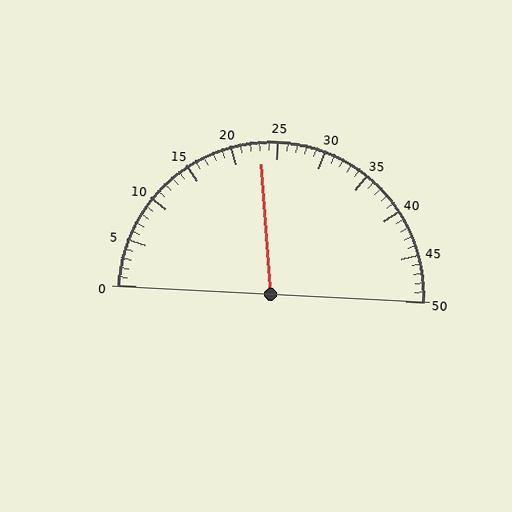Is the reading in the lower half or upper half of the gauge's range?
The reading is in the lower half of the range (0 to 50).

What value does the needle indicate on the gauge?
The needle indicates approximately 23.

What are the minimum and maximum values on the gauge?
The gauge ranges from 0 to 50.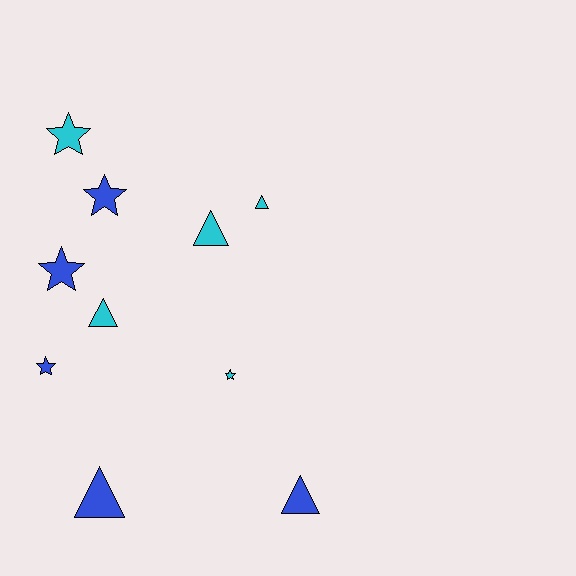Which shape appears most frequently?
Star, with 5 objects.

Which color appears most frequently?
Blue, with 5 objects.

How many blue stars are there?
There are 3 blue stars.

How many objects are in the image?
There are 10 objects.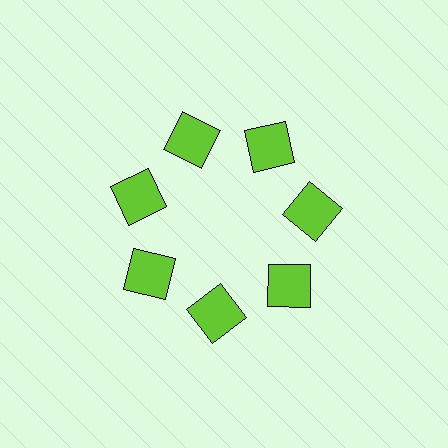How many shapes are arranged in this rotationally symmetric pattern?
There are 7 shapes, arranged in 7 groups of 1.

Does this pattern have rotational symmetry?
Yes, this pattern has 7-fold rotational symmetry. It looks the same after rotating 51 degrees around the center.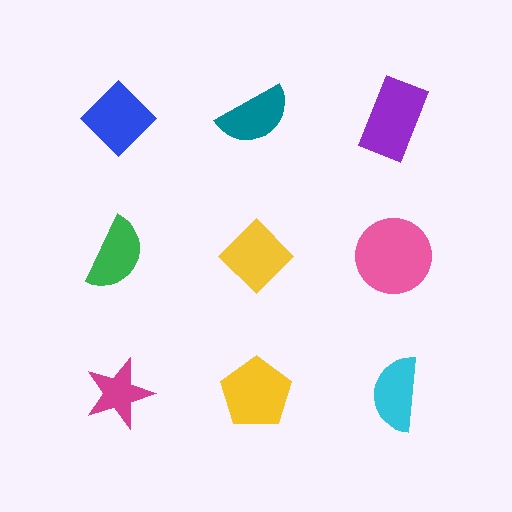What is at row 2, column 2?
A yellow diamond.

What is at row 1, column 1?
A blue diamond.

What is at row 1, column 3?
A purple rectangle.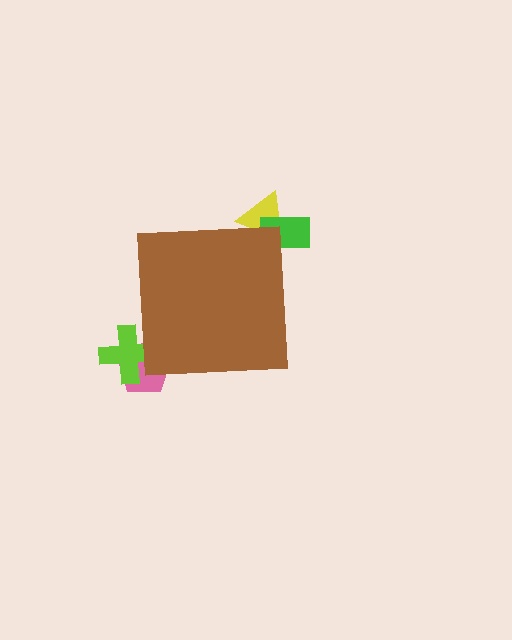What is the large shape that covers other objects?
A brown square.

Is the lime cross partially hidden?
Yes, the lime cross is partially hidden behind the brown square.